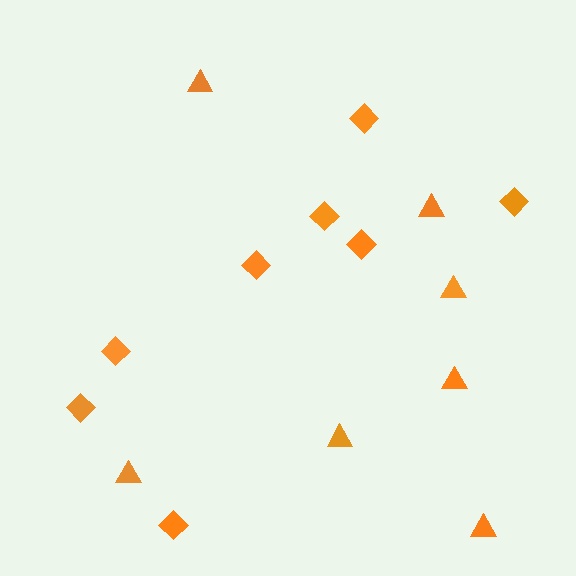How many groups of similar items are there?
There are 2 groups: one group of triangles (7) and one group of diamonds (8).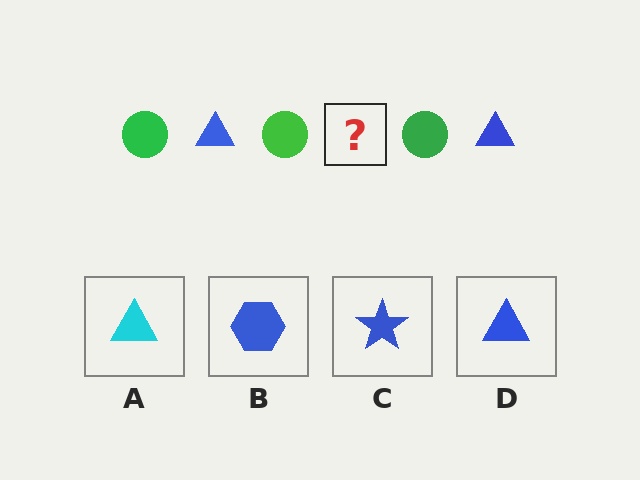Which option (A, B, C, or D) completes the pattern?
D.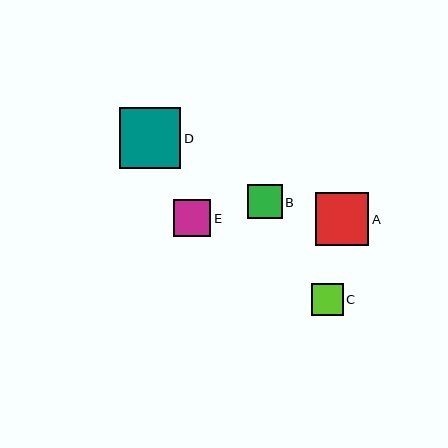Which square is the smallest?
Square C is the smallest with a size of approximately 32 pixels.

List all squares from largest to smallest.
From largest to smallest: D, A, E, B, C.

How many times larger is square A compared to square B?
Square A is approximately 1.5 times the size of square B.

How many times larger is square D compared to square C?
Square D is approximately 1.9 times the size of square C.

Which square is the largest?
Square D is the largest with a size of approximately 61 pixels.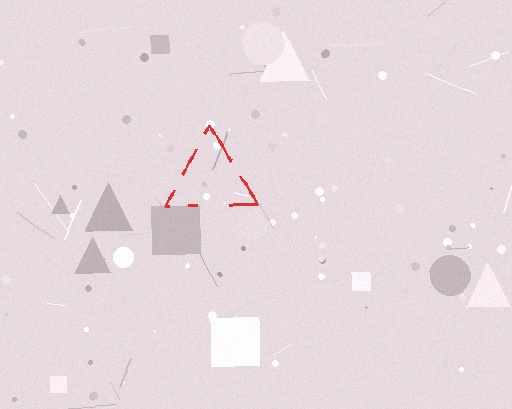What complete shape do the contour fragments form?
The contour fragments form a triangle.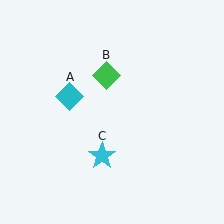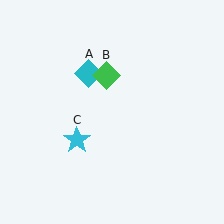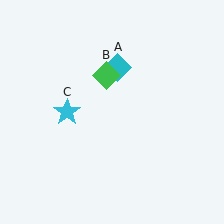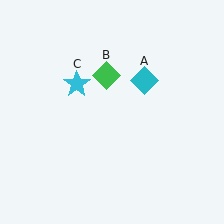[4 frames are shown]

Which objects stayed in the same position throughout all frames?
Green diamond (object B) remained stationary.